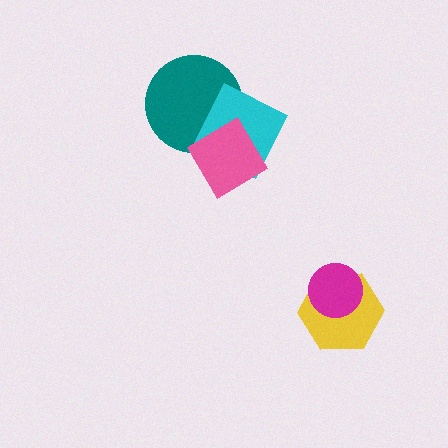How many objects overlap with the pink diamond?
2 objects overlap with the pink diamond.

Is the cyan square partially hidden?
Yes, it is partially covered by another shape.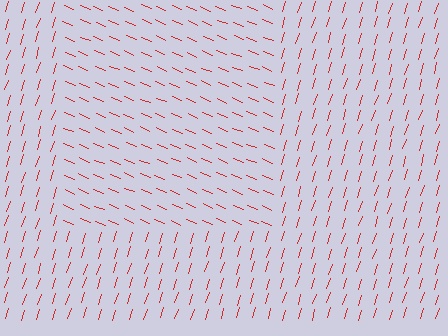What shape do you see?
I see a rectangle.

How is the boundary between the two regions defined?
The boundary is defined purely by a change in line orientation (approximately 85 degrees difference). All lines are the same color and thickness.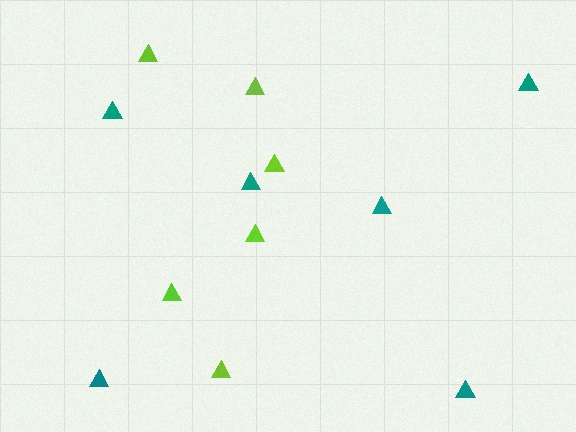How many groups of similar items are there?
There are 2 groups: one group of teal triangles (6) and one group of lime triangles (6).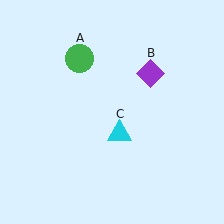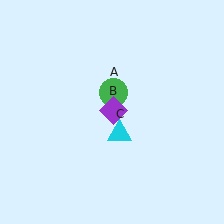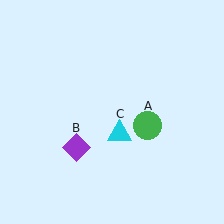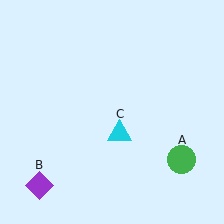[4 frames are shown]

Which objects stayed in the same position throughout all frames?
Cyan triangle (object C) remained stationary.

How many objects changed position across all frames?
2 objects changed position: green circle (object A), purple diamond (object B).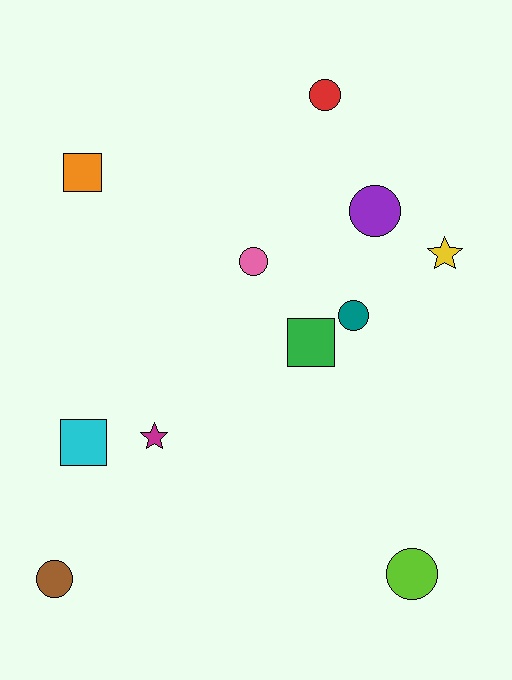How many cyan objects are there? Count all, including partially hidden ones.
There is 1 cyan object.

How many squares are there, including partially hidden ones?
There are 3 squares.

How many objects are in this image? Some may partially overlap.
There are 11 objects.